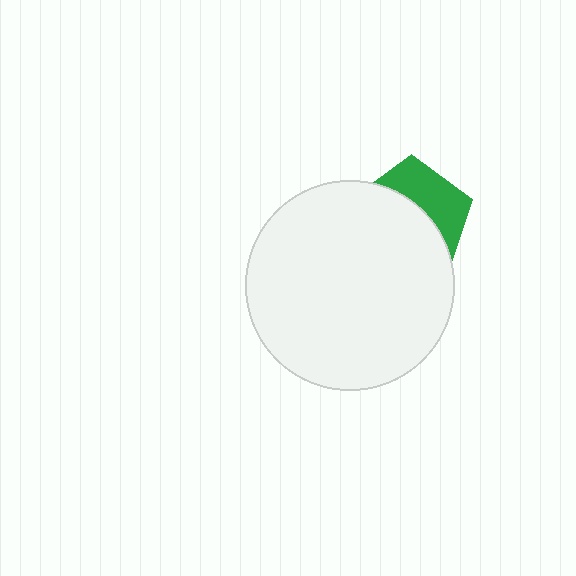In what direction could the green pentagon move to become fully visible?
The green pentagon could move toward the upper-right. That would shift it out from behind the white circle entirely.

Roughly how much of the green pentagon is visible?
A small part of it is visible (roughly 38%).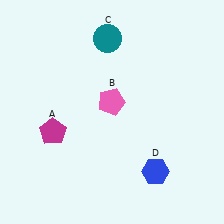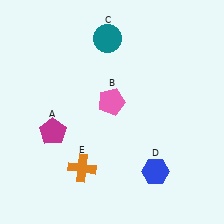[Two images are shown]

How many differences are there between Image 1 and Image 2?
There is 1 difference between the two images.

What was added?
An orange cross (E) was added in Image 2.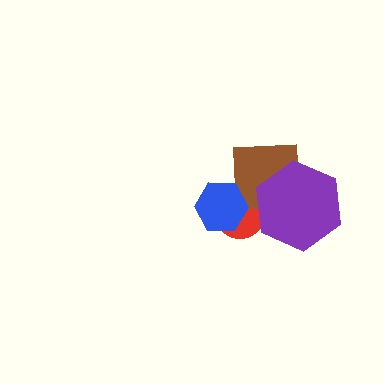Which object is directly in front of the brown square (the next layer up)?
The blue hexagon is directly in front of the brown square.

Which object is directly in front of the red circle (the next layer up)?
The brown square is directly in front of the red circle.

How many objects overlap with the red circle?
3 objects overlap with the red circle.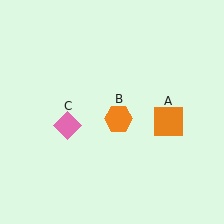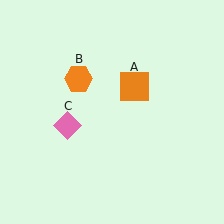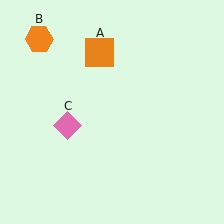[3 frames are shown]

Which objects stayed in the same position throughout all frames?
Pink diamond (object C) remained stationary.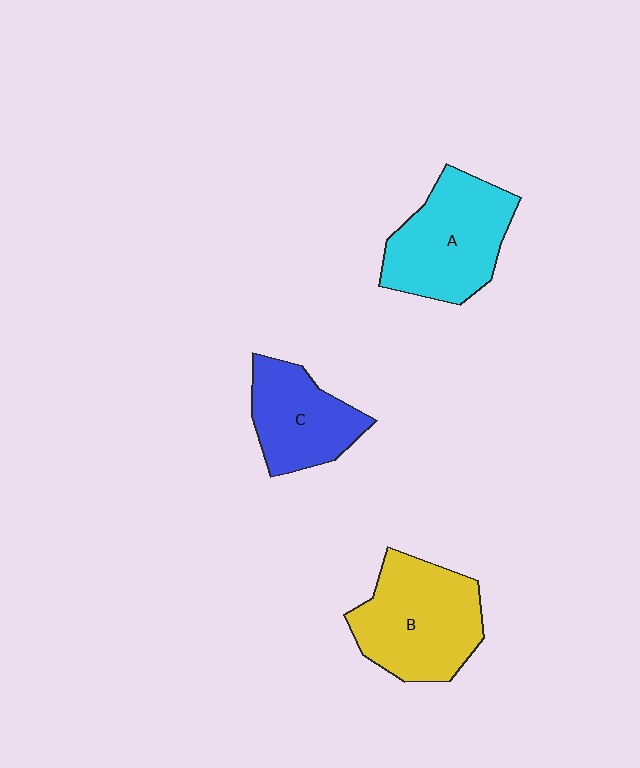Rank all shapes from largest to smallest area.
From largest to smallest: B (yellow), A (cyan), C (blue).